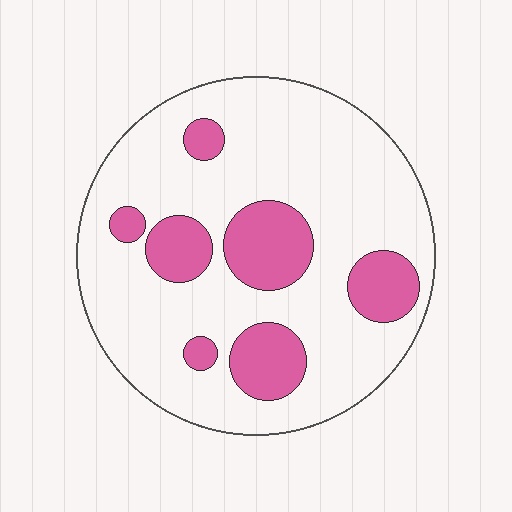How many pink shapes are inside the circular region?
7.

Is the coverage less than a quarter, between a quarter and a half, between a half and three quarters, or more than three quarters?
Less than a quarter.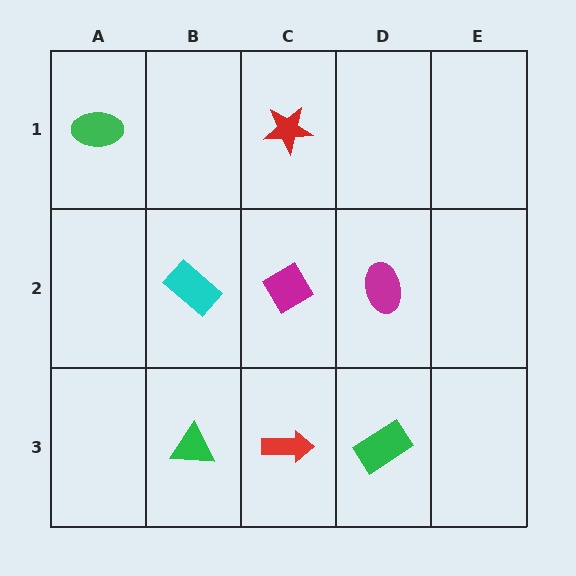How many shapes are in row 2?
3 shapes.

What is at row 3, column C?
A red arrow.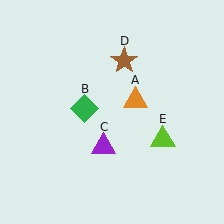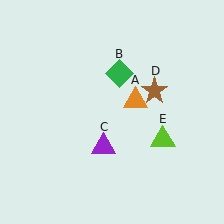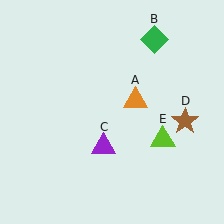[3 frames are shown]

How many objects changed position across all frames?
2 objects changed position: green diamond (object B), brown star (object D).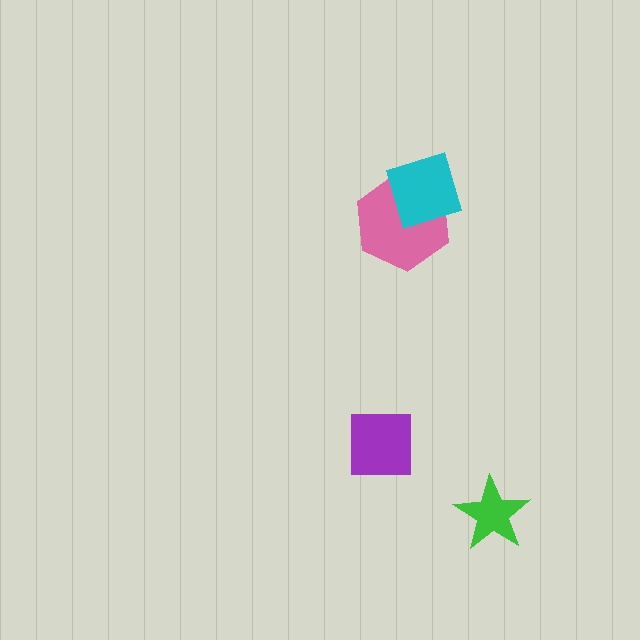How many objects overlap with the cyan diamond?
1 object overlaps with the cyan diamond.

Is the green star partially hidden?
No, no other shape covers it.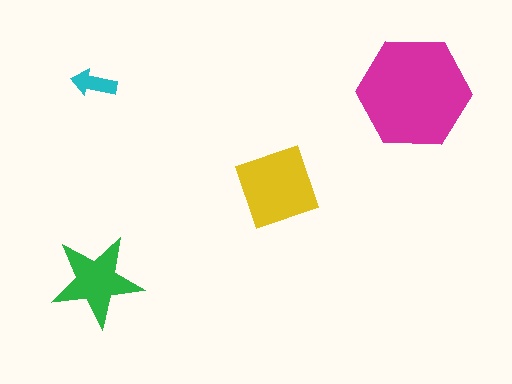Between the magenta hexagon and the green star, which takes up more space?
The magenta hexagon.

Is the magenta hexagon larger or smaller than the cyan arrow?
Larger.